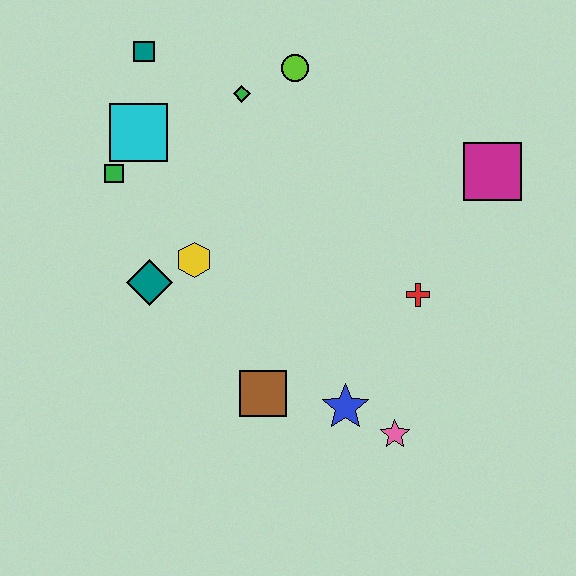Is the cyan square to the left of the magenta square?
Yes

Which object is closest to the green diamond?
The lime circle is closest to the green diamond.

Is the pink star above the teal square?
No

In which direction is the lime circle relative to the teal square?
The lime circle is to the right of the teal square.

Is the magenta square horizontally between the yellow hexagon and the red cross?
No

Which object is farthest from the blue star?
The teal square is farthest from the blue star.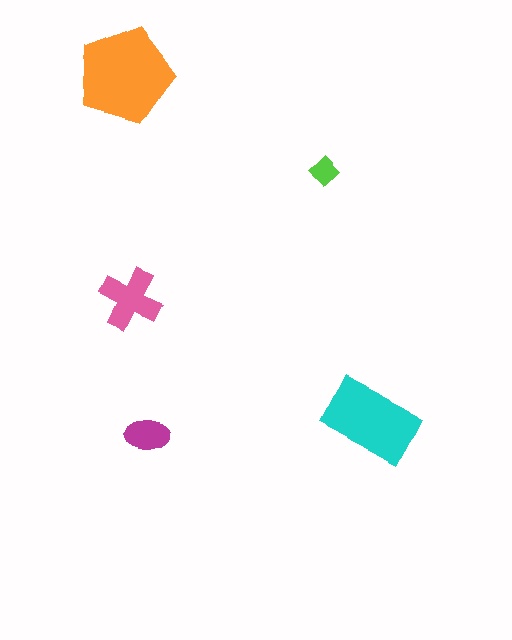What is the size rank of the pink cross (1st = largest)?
3rd.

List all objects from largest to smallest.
The orange pentagon, the cyan rectangle, the pink cross, the magenta ellipse, the lime diamond.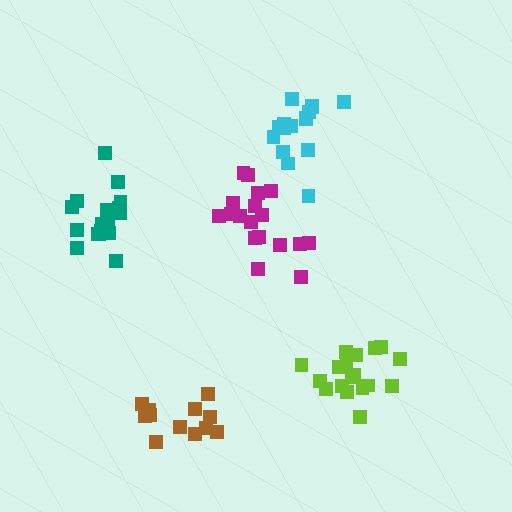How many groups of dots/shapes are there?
There are 5 groups.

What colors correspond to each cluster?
The clusters are colored: cyan, brown, lime, teal, magenta.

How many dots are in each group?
Group 1: 16 dots, Group 2: 12 dots, Group 3: 18 dots, Group 4: 17 dots, Group 5: 18 dots (81 total).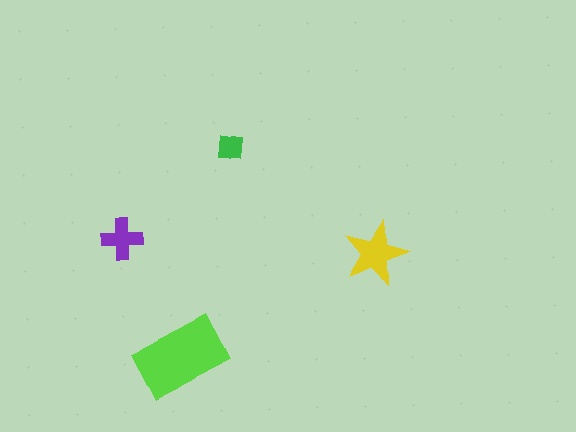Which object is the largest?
The lime rectangle.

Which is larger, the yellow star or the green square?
The yellow star.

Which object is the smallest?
The green square.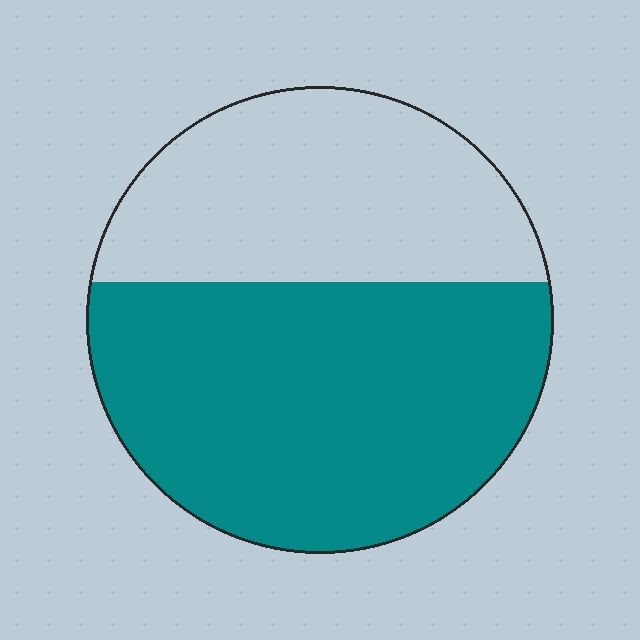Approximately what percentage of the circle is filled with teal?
Approximately 60%.